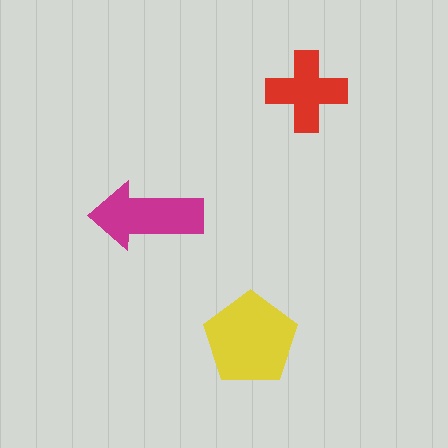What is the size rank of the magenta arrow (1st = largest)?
2nd.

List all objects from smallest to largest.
The red cross, the magenta arrow, the yellow pentagon.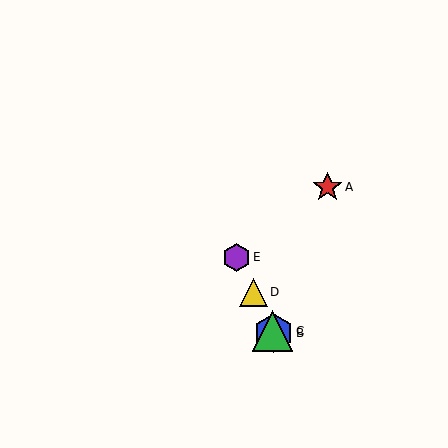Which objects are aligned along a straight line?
Objects B, C, D, E are aligned along a straight line.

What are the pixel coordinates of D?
Object D is at (254, 292).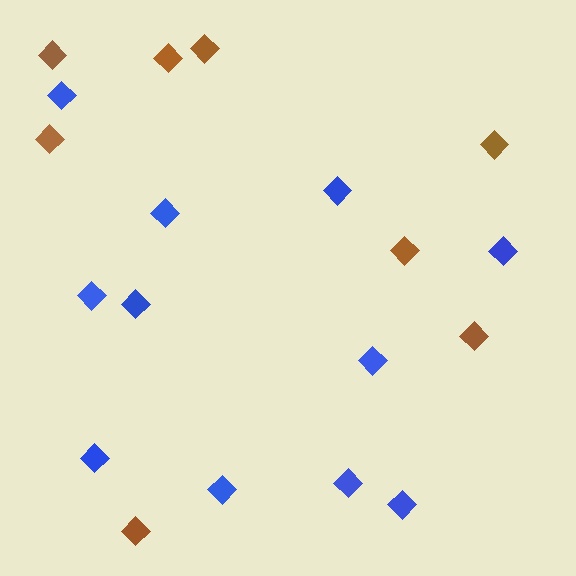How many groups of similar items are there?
There are 2 groups: one group of blue diamonds (11) and one group of brown diamonds (8).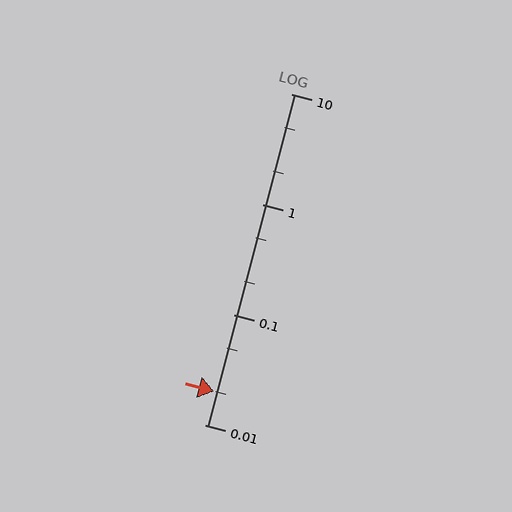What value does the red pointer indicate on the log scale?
The pointer indicates approximately 0.02.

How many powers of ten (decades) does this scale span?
The scale spans 3 decades, from 0.01 to 10.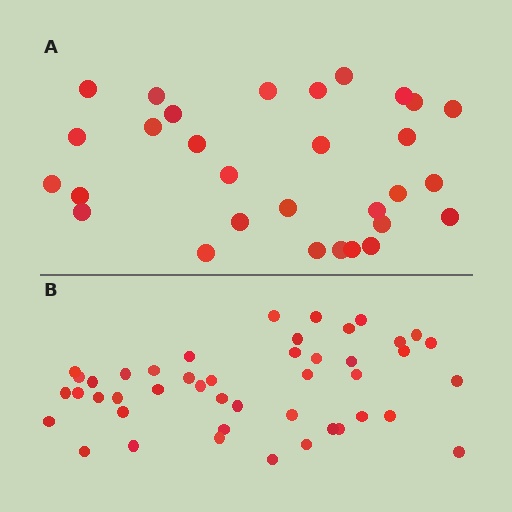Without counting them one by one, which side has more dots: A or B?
Region B (the bottom region) has more dots.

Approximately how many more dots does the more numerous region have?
Region B has approximately 15 more dots than region A.